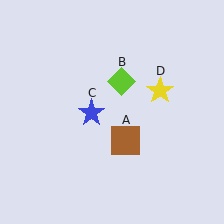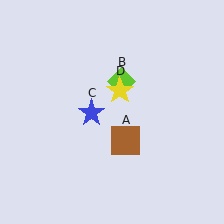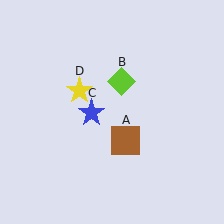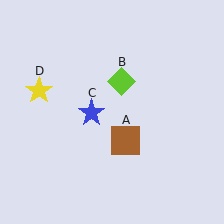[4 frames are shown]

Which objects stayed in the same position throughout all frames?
Brown square (object A) and lime diamond (object B) and blue star (object C) remained stationary.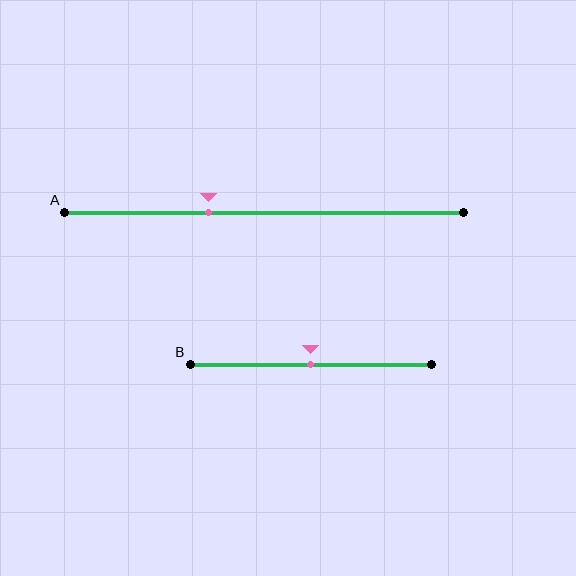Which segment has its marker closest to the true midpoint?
Segment B has its marker closest to the true midpoint.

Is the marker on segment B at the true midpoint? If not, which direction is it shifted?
Yes, the marker on segment B is at the true midpoint.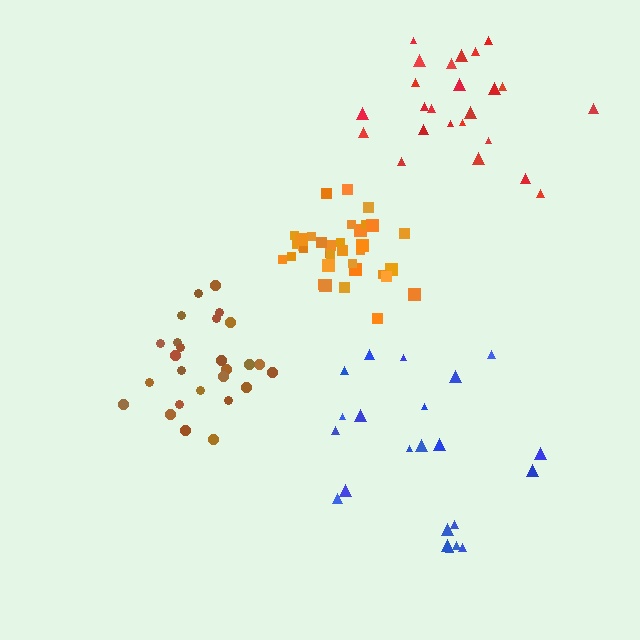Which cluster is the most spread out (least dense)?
Blue.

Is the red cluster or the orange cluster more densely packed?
Orange.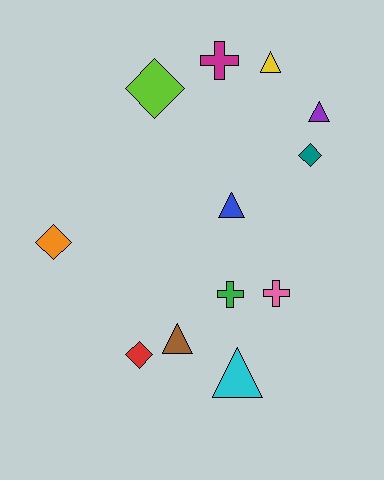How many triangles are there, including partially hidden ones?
There are 5 triangles.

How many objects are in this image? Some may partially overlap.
There are 12 objects.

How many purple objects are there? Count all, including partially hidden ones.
There is 1 purple object.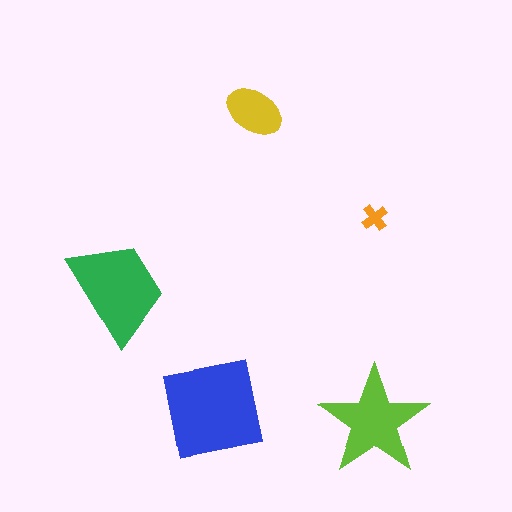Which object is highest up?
The yellow ellipse is topmost.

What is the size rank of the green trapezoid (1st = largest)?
2nd.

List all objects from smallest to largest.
The orange cross, the yellow ellipse, the lime star, the green trapezoid, the blue square.